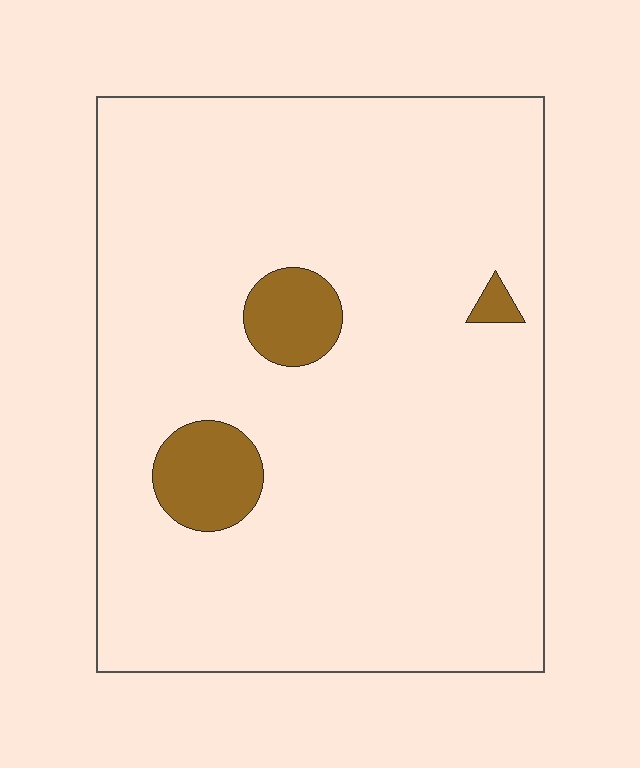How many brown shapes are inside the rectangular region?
3.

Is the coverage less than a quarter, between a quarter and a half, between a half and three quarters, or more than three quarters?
Less than a quarter.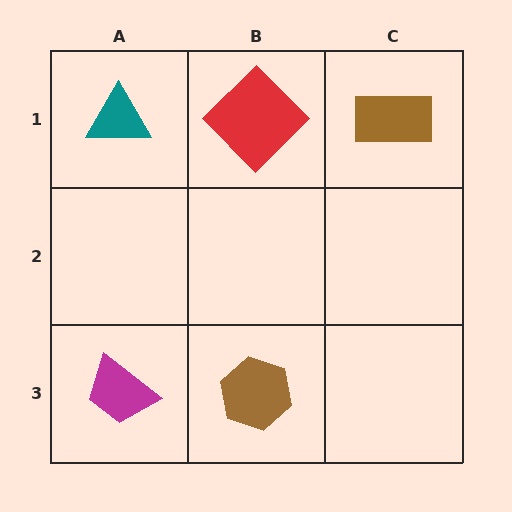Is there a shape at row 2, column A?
No, that cell is empty.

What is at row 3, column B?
A brown hexagon.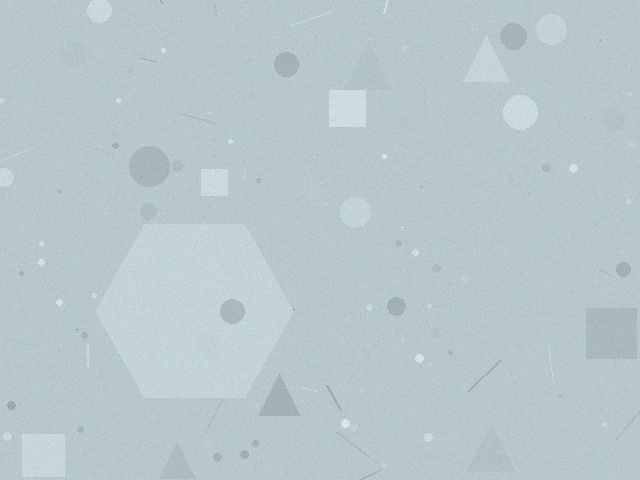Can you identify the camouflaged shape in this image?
The camouflaged shape is a hexagon.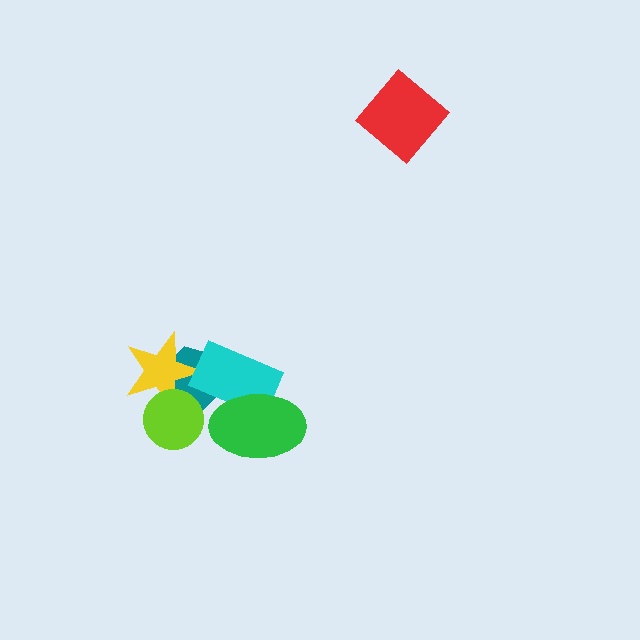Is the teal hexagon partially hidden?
Yes, it is partially covered by another shape.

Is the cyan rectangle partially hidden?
Yes, it is partially covered by another shape.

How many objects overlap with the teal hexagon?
3 objects overlap with the teal hexagon.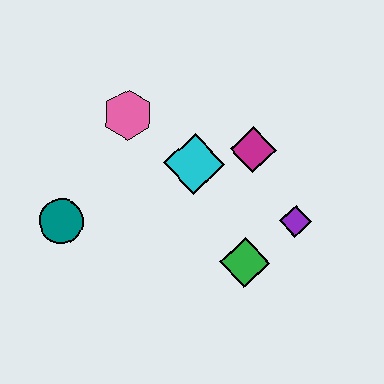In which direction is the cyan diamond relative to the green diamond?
The cyan diamond is above the green diamond.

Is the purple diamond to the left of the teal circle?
No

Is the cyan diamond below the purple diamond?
No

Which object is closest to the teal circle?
The pink hexagon is closest to the teal circle.